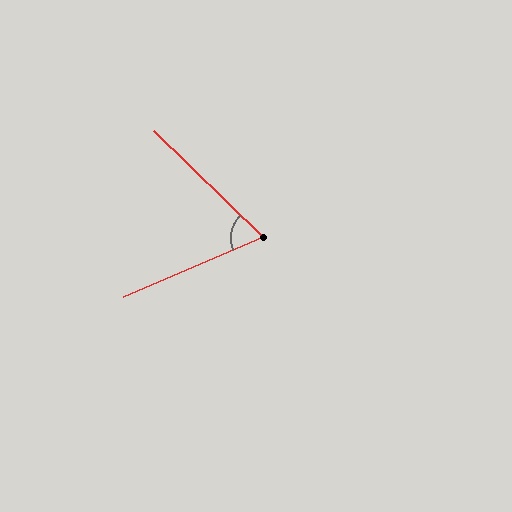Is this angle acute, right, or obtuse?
It is acute.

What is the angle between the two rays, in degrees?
Approximately 67 degrees.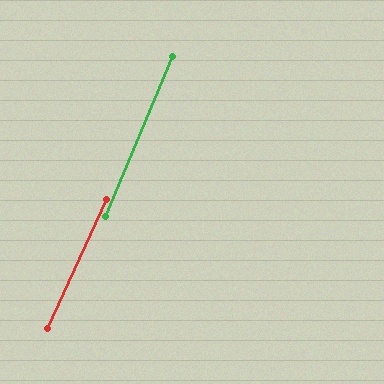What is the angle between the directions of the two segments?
Approximately 2 degrees.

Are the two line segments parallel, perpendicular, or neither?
Parallel — their directions differ by only 1.8°.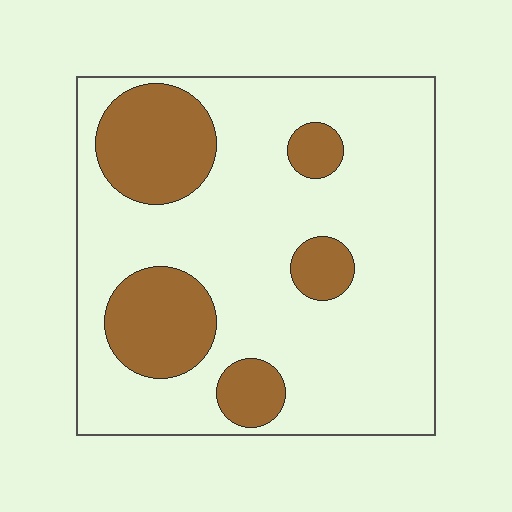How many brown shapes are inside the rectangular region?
5.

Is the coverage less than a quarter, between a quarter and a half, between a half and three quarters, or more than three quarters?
Less than a quarter.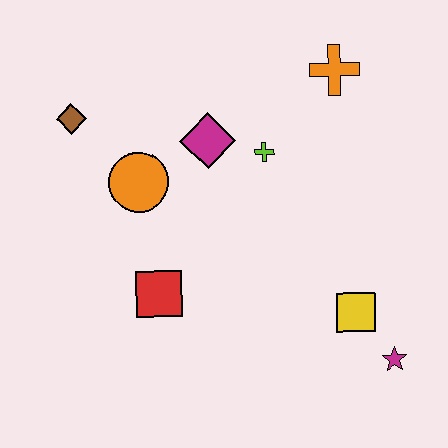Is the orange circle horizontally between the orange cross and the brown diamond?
Yes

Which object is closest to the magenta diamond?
The lime cross is closest to the magenta diamond.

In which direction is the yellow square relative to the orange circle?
The yellow square is to the right of the orange circle.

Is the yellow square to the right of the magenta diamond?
Yes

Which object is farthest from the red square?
The orange cross is farthest from the red square.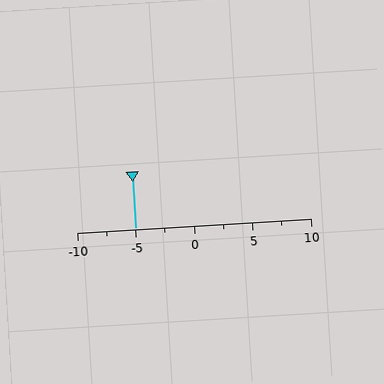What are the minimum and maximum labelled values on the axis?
The axis runs from -10 to 10.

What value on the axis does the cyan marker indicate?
The marker indicates approximately -5.